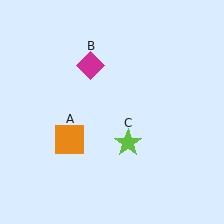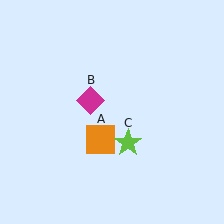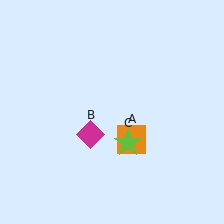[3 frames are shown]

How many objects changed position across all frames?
2 objects changed position: orange square (object A), magenta diamond (object B).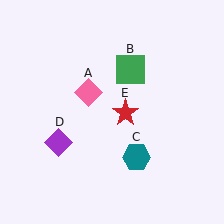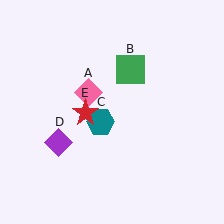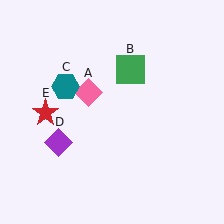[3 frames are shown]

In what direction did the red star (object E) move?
The red star (object E) moved left.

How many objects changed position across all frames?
2 objects changed position: teal hexagon (object C), red star (object E).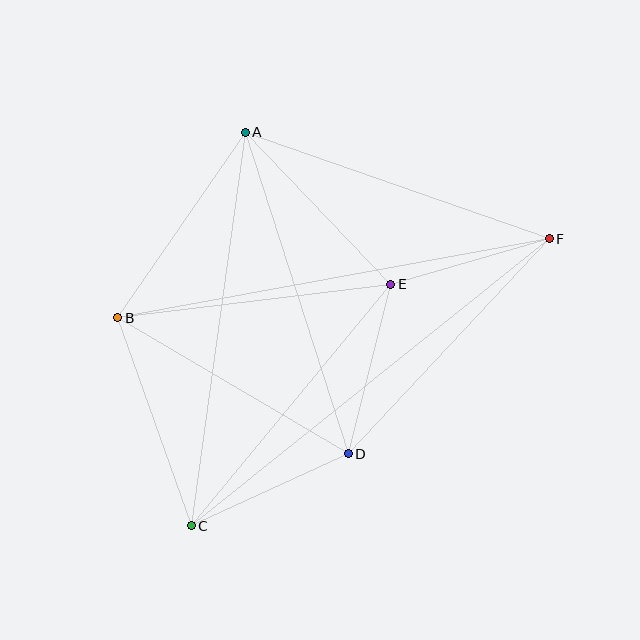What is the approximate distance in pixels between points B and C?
The distance between B and C is approximately 221 pixels.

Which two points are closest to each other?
Points E and F are closest to each other.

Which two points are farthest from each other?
Points C and F are farthest from each other.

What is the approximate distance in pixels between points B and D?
The distance between B and D is approximately 268 pixels.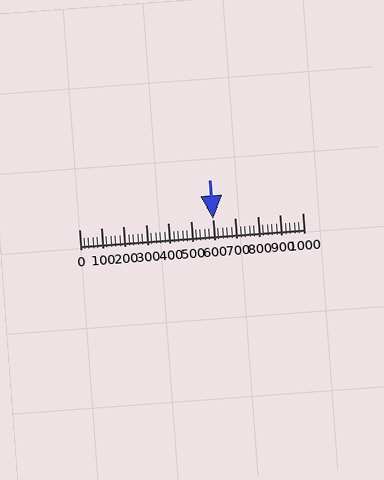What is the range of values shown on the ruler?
The ruler shows values from 0 to 1000.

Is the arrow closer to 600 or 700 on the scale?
The arrow is closer to 600.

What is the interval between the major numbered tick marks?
The major tick marks are spaced 100 units apart.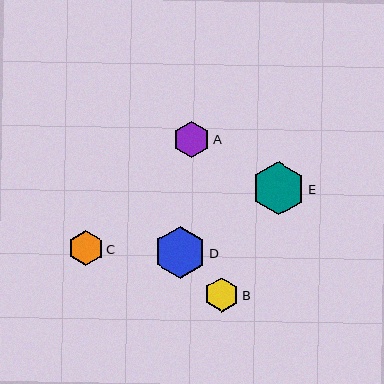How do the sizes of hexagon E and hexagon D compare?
Hexagon E and hexagon D are approximately the same size.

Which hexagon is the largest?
Hexagon E is the largest with a size of approximately 53 pixels.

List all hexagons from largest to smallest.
From largest to smallest: E, D, A, C, B.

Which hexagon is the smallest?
Hexagon B is the smallest with a size of approximately 34 pixels.